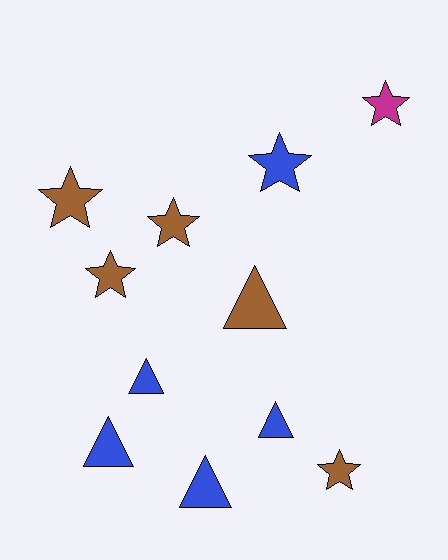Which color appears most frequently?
Brown, with 5 objects.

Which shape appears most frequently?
Star, with 6 objects.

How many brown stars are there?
There are 4 brown stars.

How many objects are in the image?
There are 11 objects.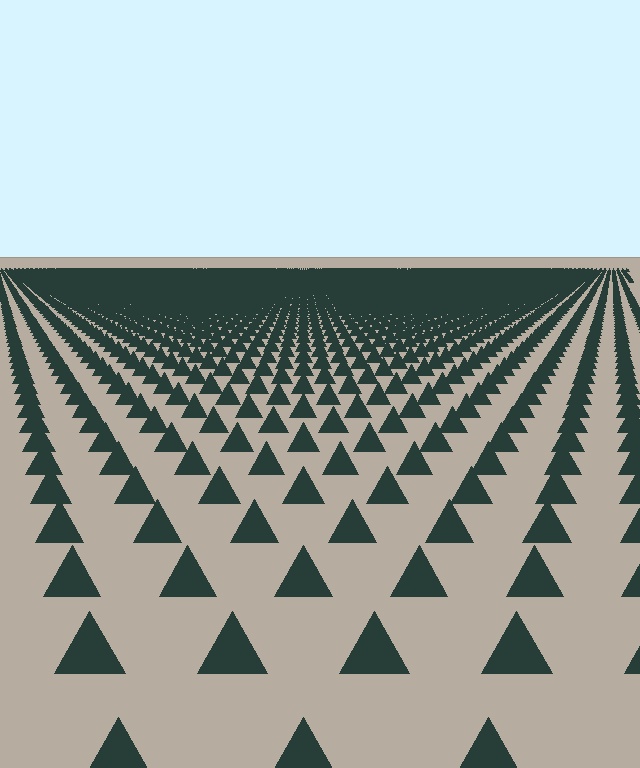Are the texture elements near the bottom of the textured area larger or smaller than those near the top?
Larger. Near the bottom, elements are closer to the viewer and appear at a bigger on-screen size.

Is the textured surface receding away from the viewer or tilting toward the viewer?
The surface is receding away from the viewer. Texture elements get smaller and denser toward the top.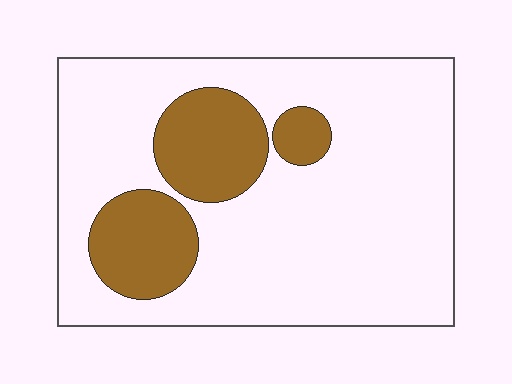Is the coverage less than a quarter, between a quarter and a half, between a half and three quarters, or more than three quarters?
Less than a quarter.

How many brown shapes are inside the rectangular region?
3.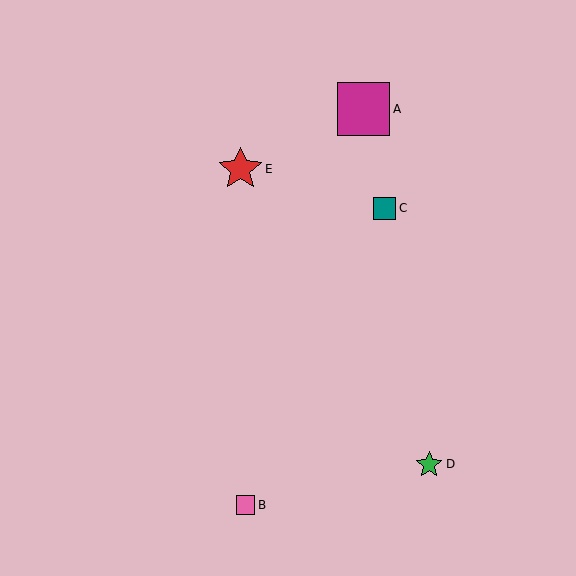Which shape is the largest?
The magenta square (labeled A) is the largest.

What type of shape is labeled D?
Shape D is a green star.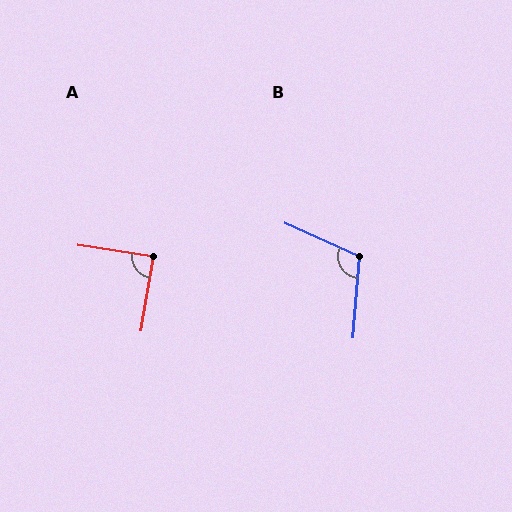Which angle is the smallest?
A, at approximately 89 degrees.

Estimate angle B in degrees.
Approximately 109 degrees.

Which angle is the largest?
B, at approximately 109 degrees.